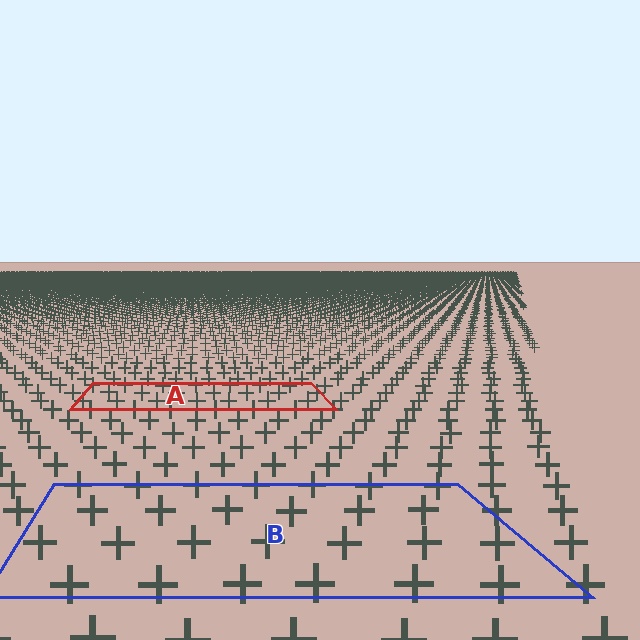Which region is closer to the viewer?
Region B is closer. The texture elements there are larger and more spread out.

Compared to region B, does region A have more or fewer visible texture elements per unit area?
Region A has more texture elements per unit area — they are packed more densely because it is farther away.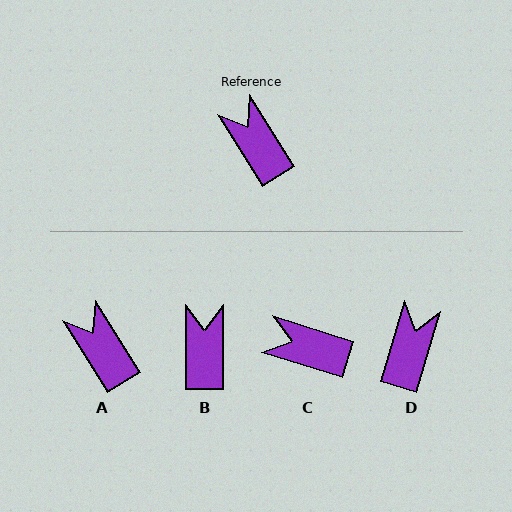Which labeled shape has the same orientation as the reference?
A.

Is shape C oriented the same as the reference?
No, it is off by about 41 degrees.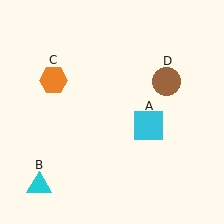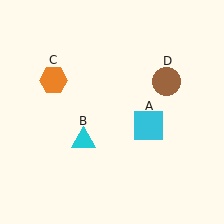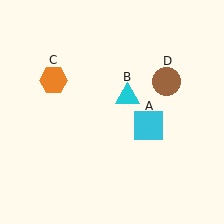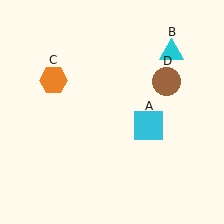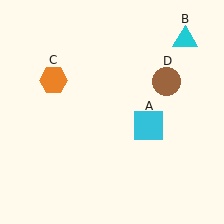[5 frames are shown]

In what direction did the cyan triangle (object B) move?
The cyan triangle (object B) moved up and to the right.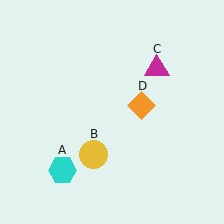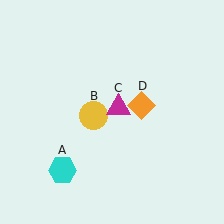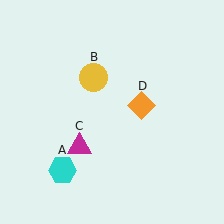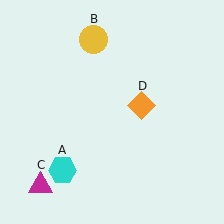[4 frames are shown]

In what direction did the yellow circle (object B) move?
The yellow circle (object B) moved up.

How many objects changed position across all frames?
2 objects changed position: yellow circle (object B), magenta triangle (object C).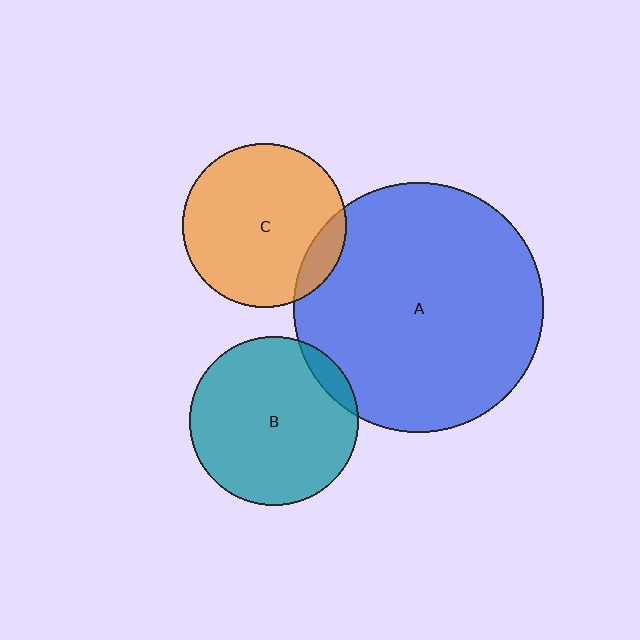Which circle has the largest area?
Circle A (blue).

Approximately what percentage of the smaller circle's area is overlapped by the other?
Approximately 10%.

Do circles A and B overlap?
Yes.